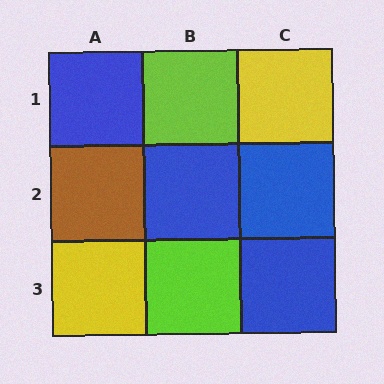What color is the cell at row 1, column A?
Blue.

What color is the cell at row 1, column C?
Yellow.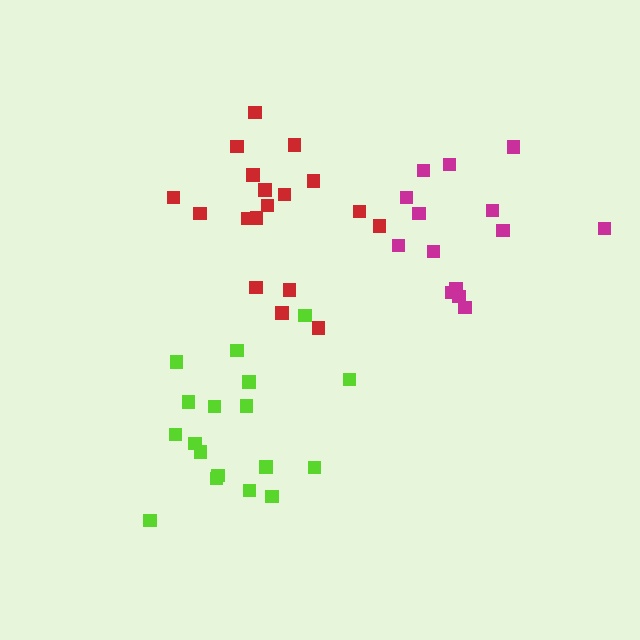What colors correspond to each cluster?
The clusters are colored: lime, red, magenta.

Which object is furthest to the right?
The magenta cluster is rightmost.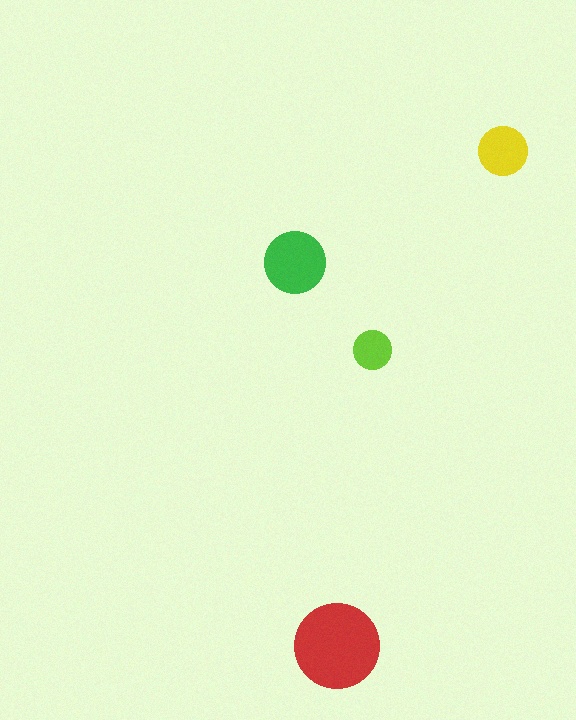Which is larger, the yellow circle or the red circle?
The red one.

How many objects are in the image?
There are 4 objects in the image.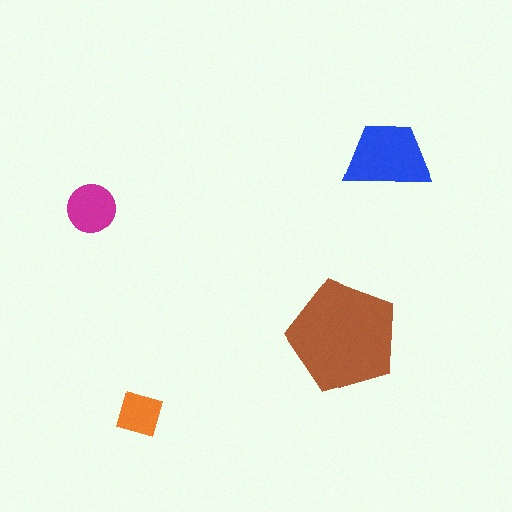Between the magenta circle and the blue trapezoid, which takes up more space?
The blue trapezoid.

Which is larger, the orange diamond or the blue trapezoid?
The blue trapezoid.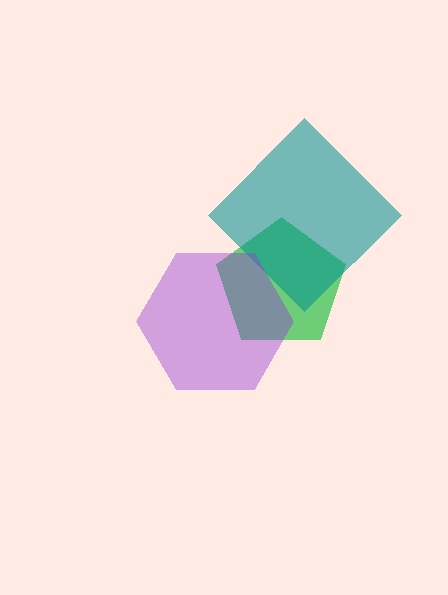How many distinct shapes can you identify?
There are 3 distinct shapes: a green pentagon, a teal diamond, a purple hexagon.